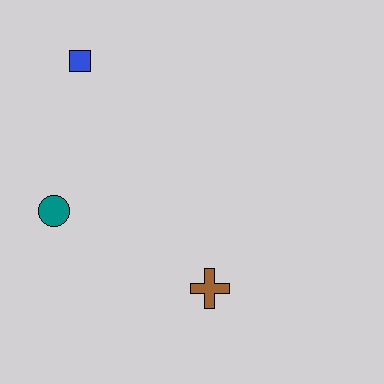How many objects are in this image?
There are 3 objects.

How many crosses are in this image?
There is 1 cross.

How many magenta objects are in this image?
There are no magenta objects.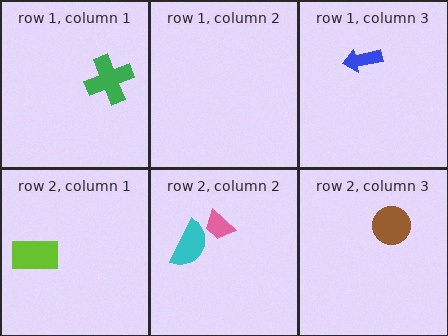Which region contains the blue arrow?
The row 1, column 3 region.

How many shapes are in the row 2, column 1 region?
1.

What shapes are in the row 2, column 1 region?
The lime rectangle.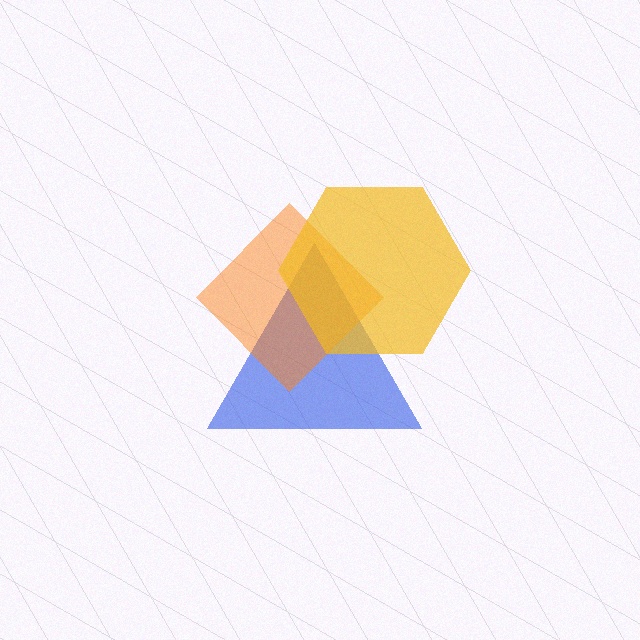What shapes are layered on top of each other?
The layered shapes are: a blue triangle, an orange diamond, a yellow hexagon.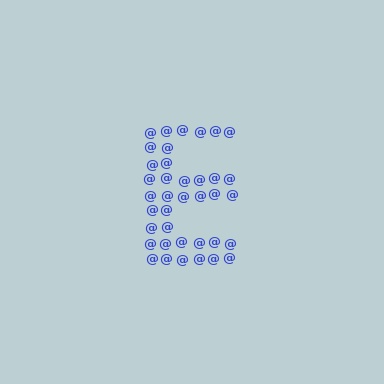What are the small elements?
The small elements are at signs.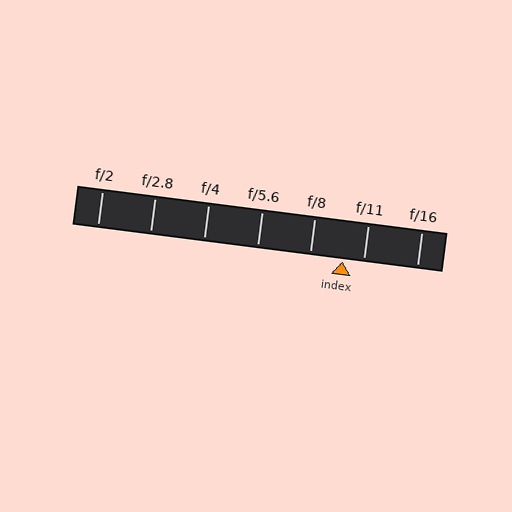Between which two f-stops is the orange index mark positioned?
The index mark is between f/8 and f/11.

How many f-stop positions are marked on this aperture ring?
There are 7 f-stop positions marked.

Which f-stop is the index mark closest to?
The index mark is closest to f/11.